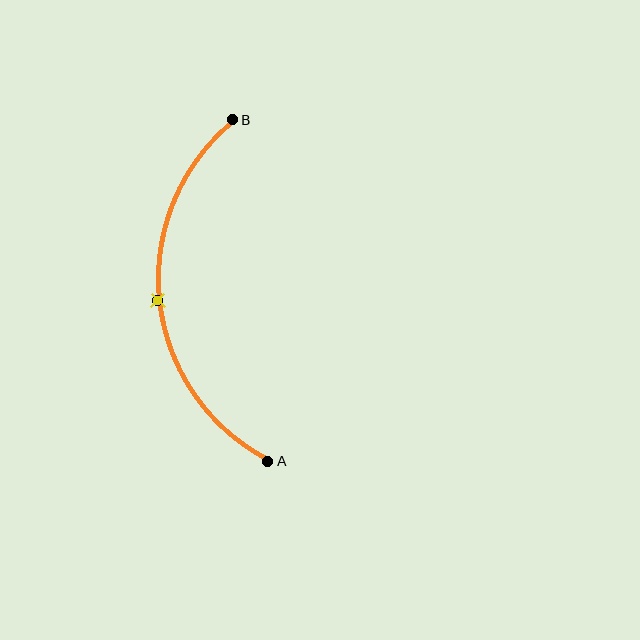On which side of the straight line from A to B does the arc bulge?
The arc bulges to the left of the straight line connecting A and B.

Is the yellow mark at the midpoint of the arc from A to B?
Yes. The yellow mark lies on the arc at equal arc-length from both A and B — it is the arc midpoint.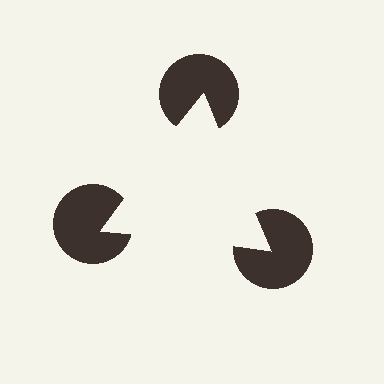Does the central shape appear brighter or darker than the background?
It typically appears slightly brighter than the background, even though no actual brightness change is drawn.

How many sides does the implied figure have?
3 sides.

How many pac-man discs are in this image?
There are 3 — one at each vertex of the illusory triangle.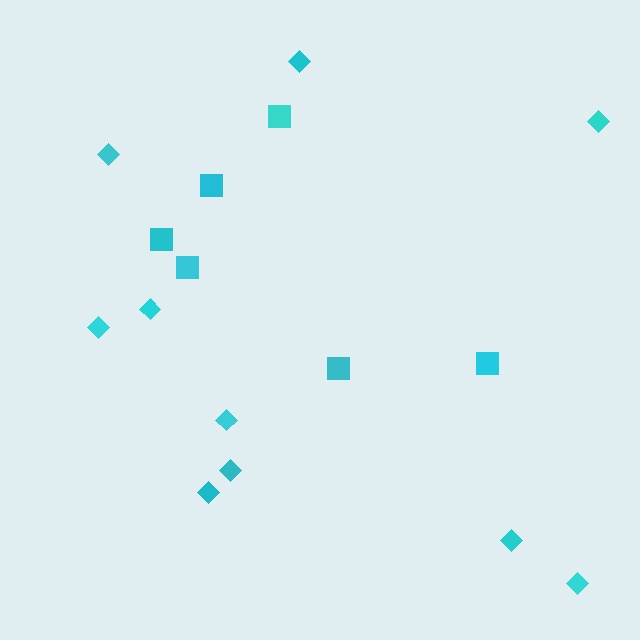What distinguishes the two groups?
There are 2 groups: one group of diamonds (10) and one group of squares (6).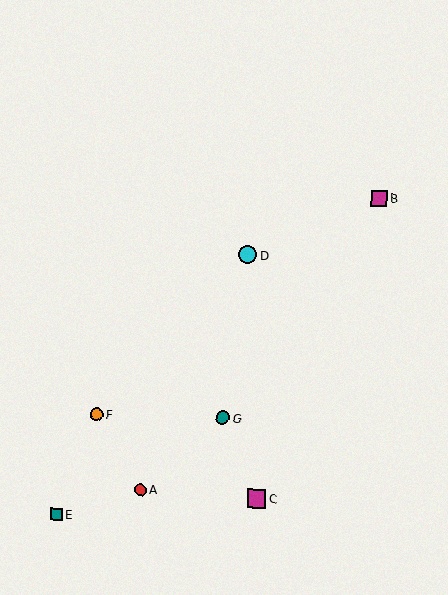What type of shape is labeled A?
Shape A is a red circle.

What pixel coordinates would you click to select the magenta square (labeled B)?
Click at (379, 198) to select the magenta square B.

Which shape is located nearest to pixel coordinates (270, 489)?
The magenta square (labeled C) at (256, 499) is nearest to that location.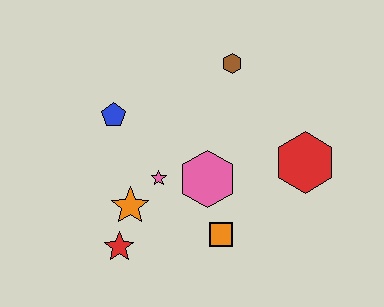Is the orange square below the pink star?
Yes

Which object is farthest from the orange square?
The brown hexagon is farthest from the orange square.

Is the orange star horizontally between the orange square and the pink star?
No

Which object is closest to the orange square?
The pink hexagon is closest to the orange square.